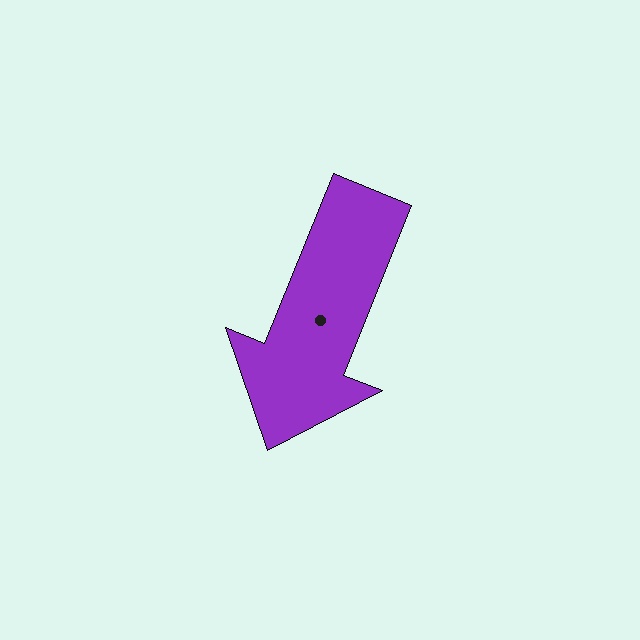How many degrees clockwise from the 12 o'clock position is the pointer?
Approximately 202 degrees.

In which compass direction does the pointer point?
South.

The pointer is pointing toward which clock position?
Roughly 7 o'clock.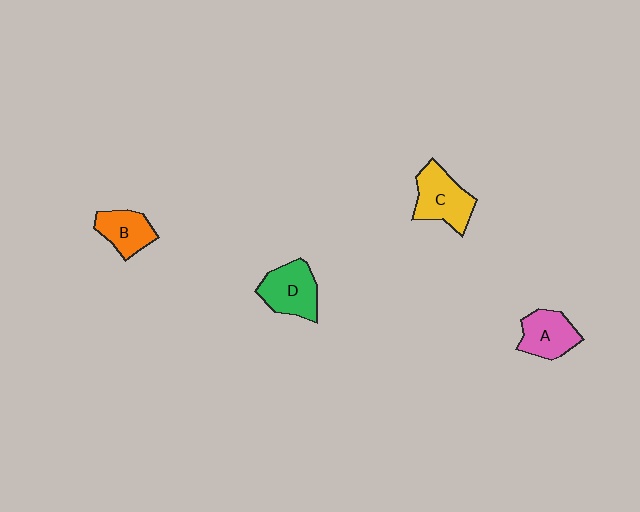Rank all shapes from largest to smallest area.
From largest to smallest: C (yellow), D (green), A (pink), B (orange).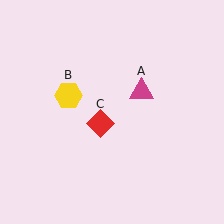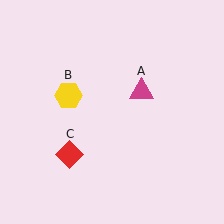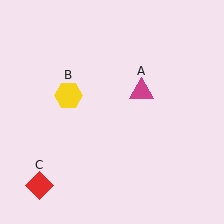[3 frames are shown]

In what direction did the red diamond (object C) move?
The red diamond (object C) moved down and to the left.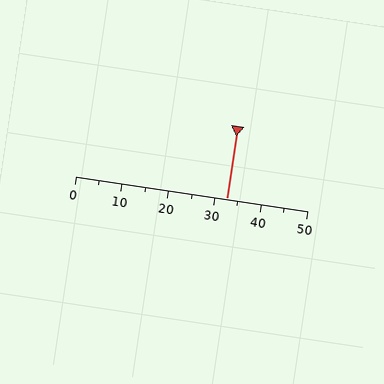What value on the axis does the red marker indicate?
The marker indicates approximately 32.5.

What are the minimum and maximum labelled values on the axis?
The axis runs from 0 to 50.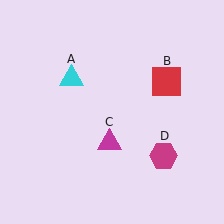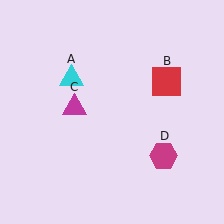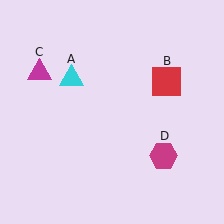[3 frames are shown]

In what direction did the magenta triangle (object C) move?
The magenta triangle (object C) moved up and to the left.